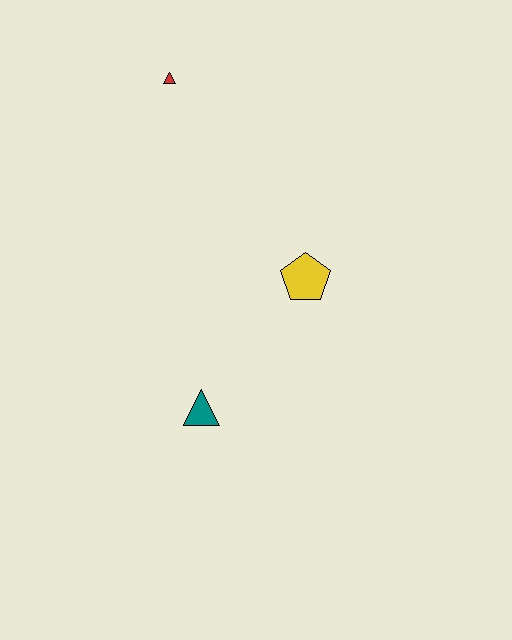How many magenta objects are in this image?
There are no magenta objects.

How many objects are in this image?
There are 3 objects.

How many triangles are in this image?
There are 2 triangles.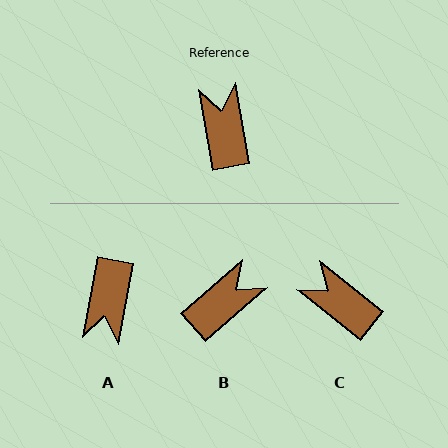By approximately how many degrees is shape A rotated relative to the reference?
Approximately 160 degrees counter-clockwise.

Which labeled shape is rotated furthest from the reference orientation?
A, about 160 degrees away.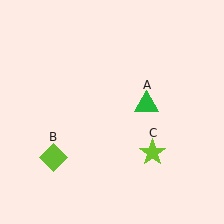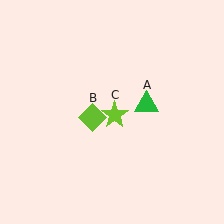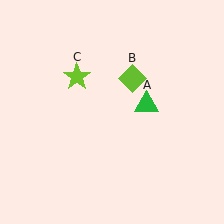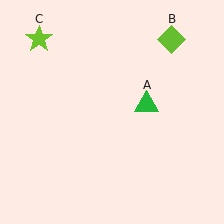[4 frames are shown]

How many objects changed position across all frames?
2 objects changed position: lime diamond (object B), lime star (object C).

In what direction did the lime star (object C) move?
The lime star (object C) moved up and to the left.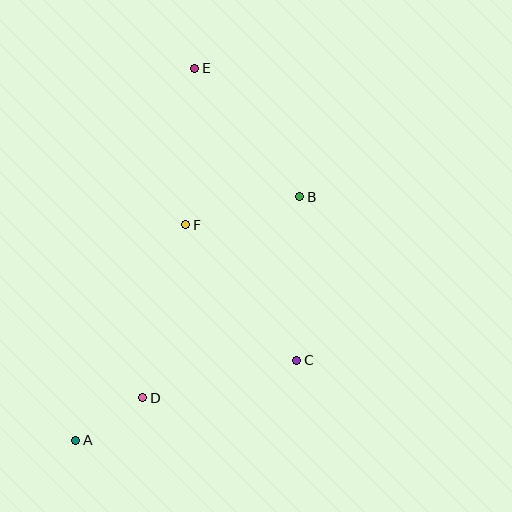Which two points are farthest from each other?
Points A and E are farthest from each other.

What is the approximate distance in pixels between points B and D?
The distance between B and D is approximately 255 pixels.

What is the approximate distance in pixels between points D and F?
The distance between D and F is approximately 178 pixels.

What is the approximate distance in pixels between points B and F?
The distance between B and F is approximately 117 pixels.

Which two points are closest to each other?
Points A and D are closest to each other.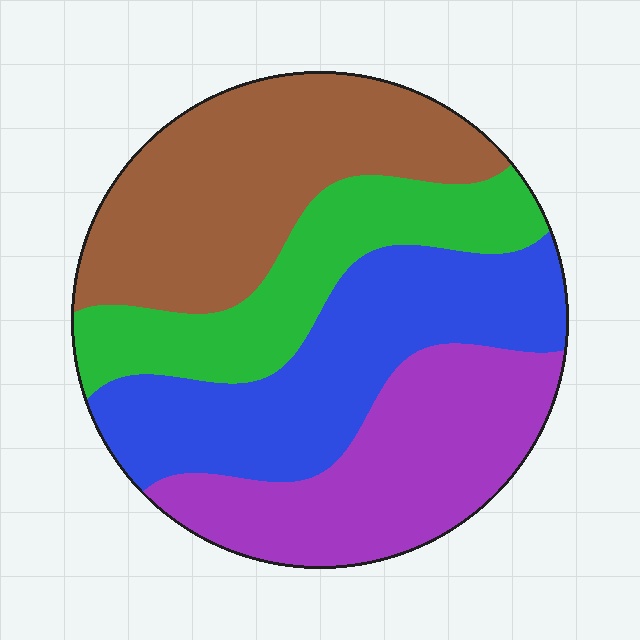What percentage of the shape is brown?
Brown covers roughly 30% of the shape.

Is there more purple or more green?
Purple.